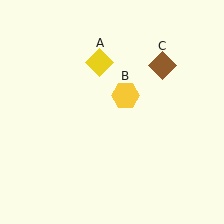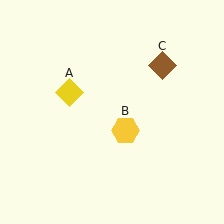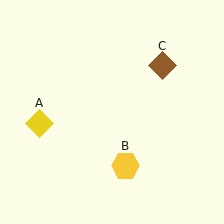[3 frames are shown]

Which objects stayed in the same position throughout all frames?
Brown diamond (object C) remained stationary.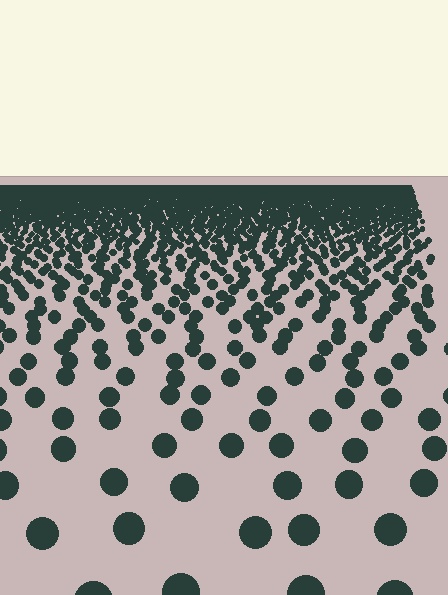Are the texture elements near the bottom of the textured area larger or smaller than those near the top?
Larger. Near the bottom, elements are closer to the viewer and appear at a bigger on-screen size.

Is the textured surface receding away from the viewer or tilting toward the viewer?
The surface is receding away from the viewer. Texture elements get smaller and denser toward the top.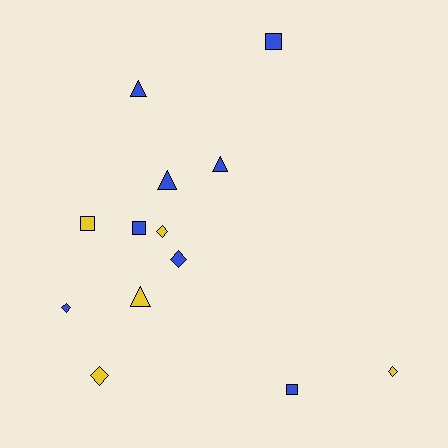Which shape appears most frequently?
Diamond, with 5 objects.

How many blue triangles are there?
There are 3 blue triangles.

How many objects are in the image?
There are 13 objects.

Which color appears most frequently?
Blue, with 8 objects.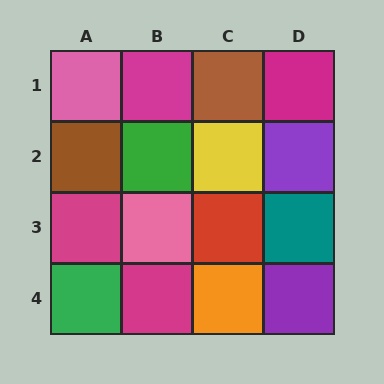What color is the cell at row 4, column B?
Magenta.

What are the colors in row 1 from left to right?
Pink, magenta, brown, magenta.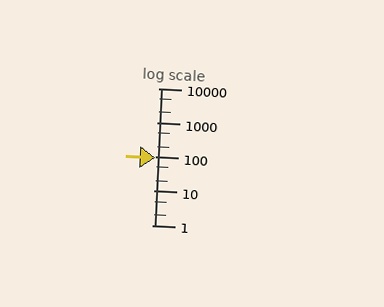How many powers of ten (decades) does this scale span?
The scale spans 4 decades, from 1 to 10000.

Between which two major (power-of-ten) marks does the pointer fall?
The pointer is between 10 and 100.